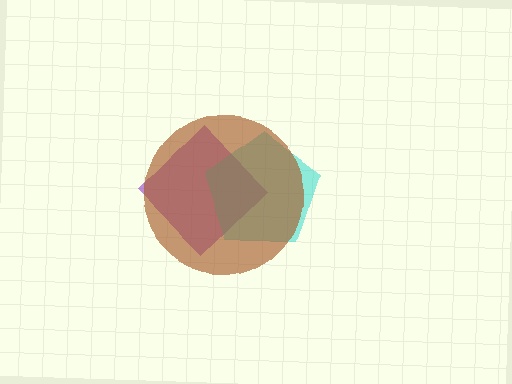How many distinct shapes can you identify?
There are 3 distinct shapes: a purple diamond, a cyan pentagon, a brown circle.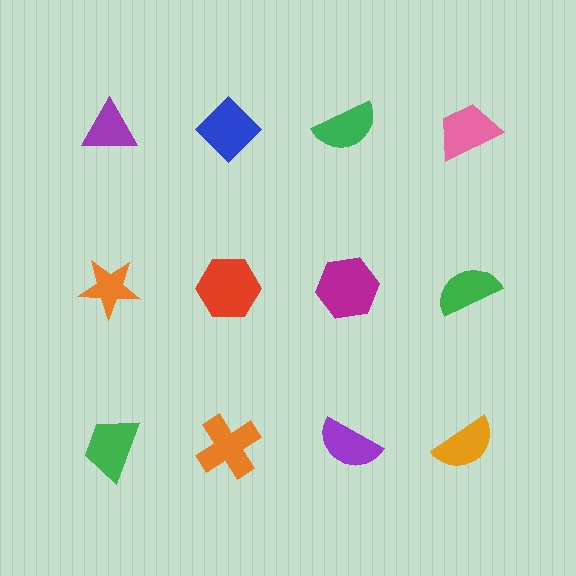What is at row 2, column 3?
A magenta hexagon.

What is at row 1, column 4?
A pink trapezoid.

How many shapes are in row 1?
4 shapes.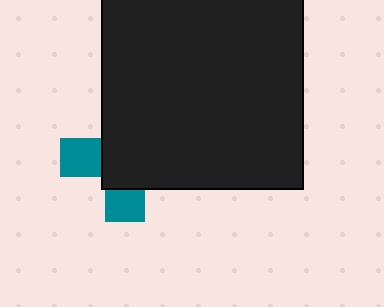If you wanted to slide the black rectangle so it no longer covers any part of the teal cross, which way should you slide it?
Slide it toward the upper-right — that is the most direct way to separate the two shapes.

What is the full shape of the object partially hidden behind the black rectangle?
The partially hidden object is a teal cross.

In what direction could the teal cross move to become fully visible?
The teal cross could move toward the lower-left. That would shift it out from behind the black rectangle entirely.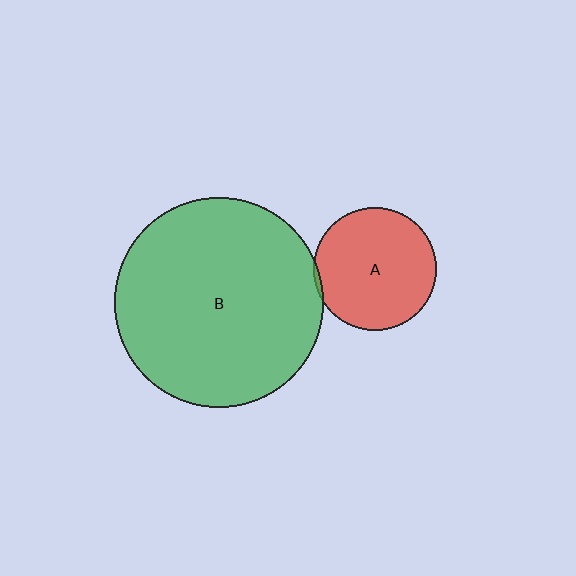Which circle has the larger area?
Circle B (green).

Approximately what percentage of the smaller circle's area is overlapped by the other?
Approximately 5%.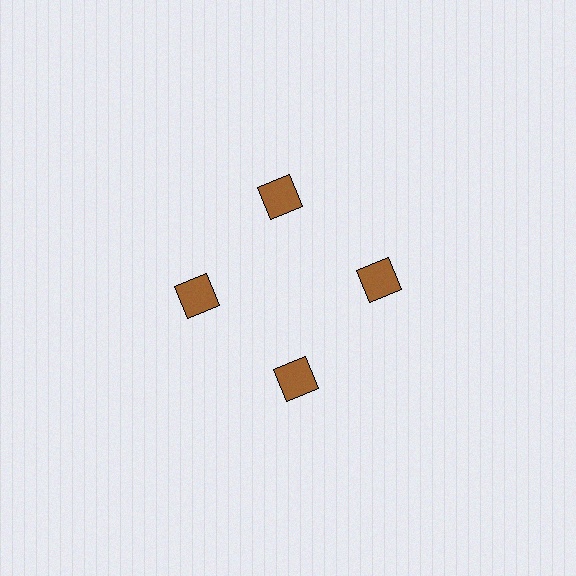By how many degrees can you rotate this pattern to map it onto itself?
The pattern maps onto itself every 90 degrees of rotation.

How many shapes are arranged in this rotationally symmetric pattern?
There are 4 shapes, arranged in 4 groups of 1.